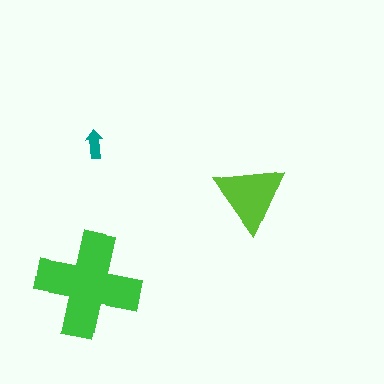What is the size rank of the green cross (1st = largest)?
1st.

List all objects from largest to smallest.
The green cross, the lime triangle, the teal arrow.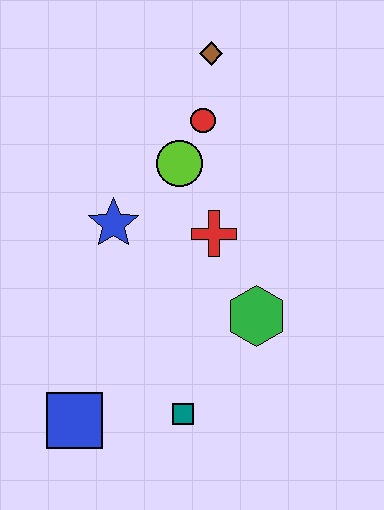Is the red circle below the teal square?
No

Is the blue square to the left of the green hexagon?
Yes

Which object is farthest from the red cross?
The blue square is farthest from the red cross.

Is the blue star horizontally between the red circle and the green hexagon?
No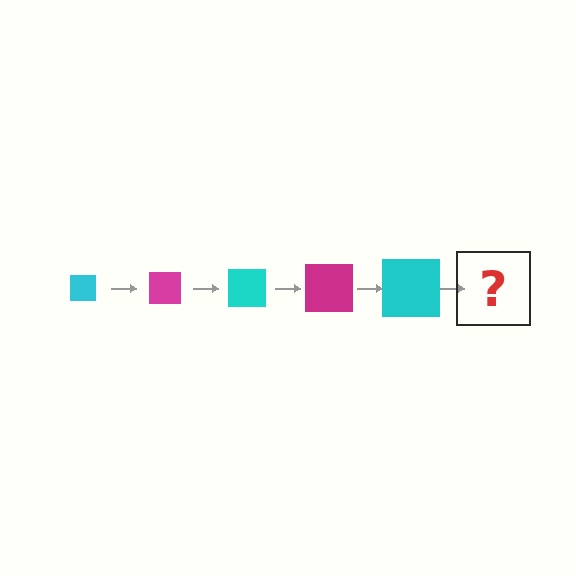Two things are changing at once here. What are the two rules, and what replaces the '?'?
The two rules are that the square grows larger each step and the color cycles through cyan and magenta. The '?' should be a magenta square, larger than the previous one.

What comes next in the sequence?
The next element should be a magenta square, larger than the previous one.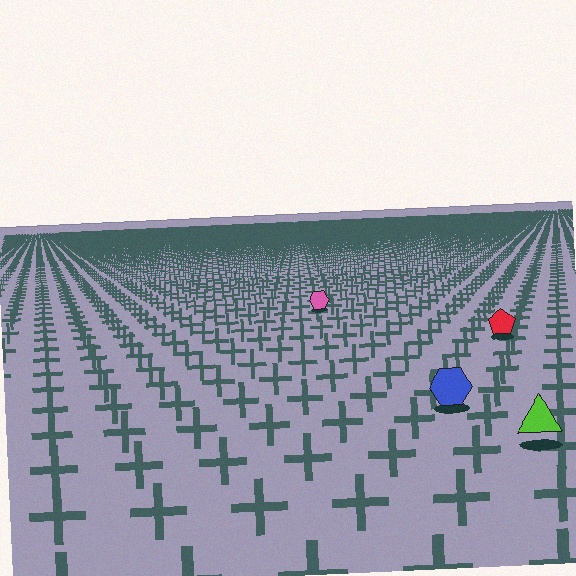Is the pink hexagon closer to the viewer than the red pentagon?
No. The red pentagon is closer — you can tell from the texture gradient: the ground texture is coarser near it.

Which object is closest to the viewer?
The lime triangle is closest. The texture marks near it are larger and more spread out.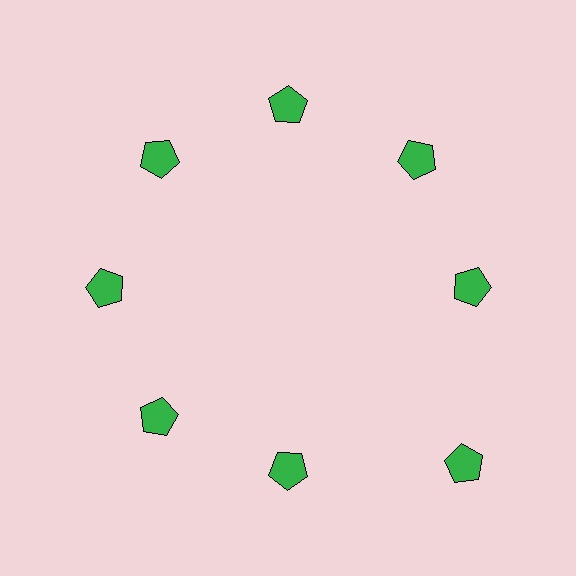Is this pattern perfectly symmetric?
No. The 8 green pentagons are arranged in a ring, but one element near the 4 o'clock position is pushed outward from the center, breaking the 8-fold rotational symmetry.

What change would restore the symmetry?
The symmetry would be restored by moving it inward, back onto the ring so that all 8 pentagons sit at equal angles and equal distance from the center.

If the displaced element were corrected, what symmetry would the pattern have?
It would have 8-fold rotational symmetry — the pattern would map onto itself every 45 degrees.